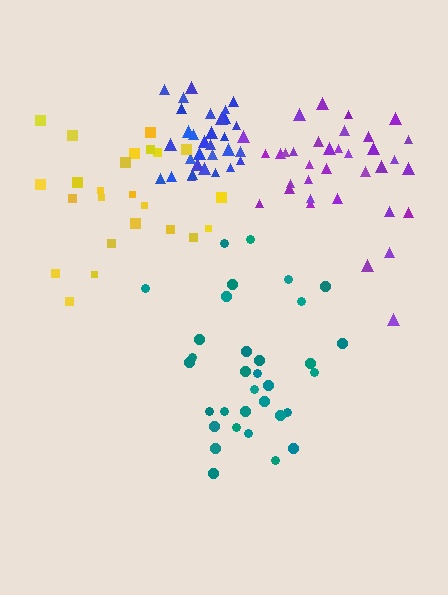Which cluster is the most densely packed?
Blue.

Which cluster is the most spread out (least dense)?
Yellow.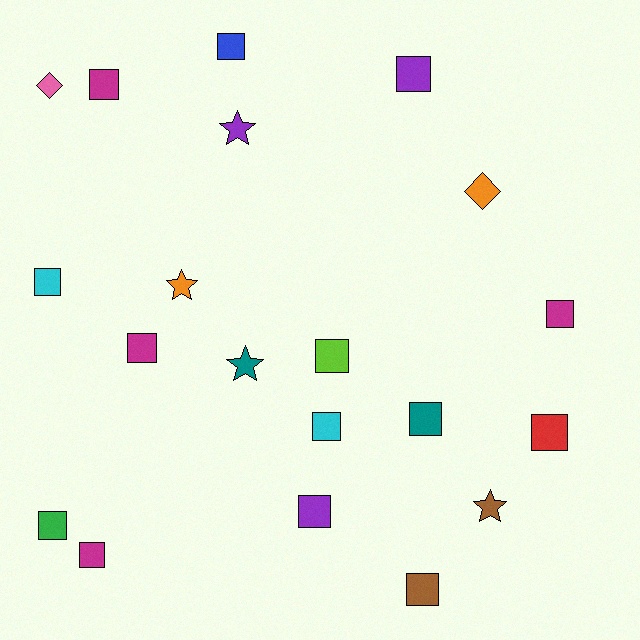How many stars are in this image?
There are 4 stars.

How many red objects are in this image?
There is 1 red object.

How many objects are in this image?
There are 20 objects.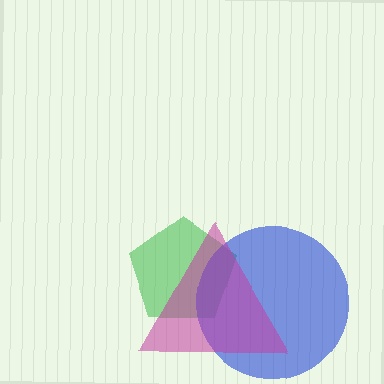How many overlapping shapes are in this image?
There are 3 overlapping shapes in the image.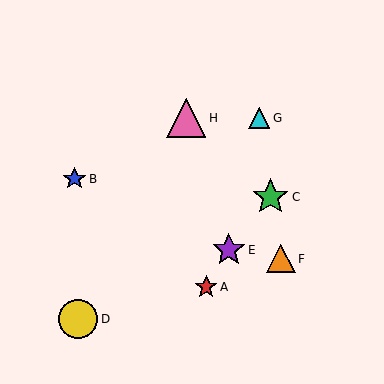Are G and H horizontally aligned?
Yes, both are at y≈118.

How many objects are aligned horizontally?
2 objects (G, H) are aligned horizontally.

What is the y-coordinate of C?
Object C is at y≈197.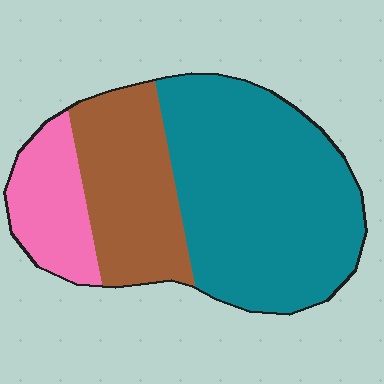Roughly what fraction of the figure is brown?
Brown covers 27% of the figure.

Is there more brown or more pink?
Brown.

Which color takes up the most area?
Teal, at roughly 55%.